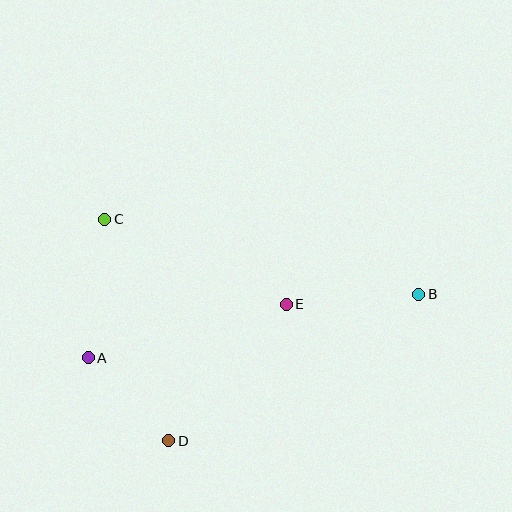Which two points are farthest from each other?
Points A and B are farthest from each other.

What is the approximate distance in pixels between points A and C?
The distance between A and C is approximately 139 pixels.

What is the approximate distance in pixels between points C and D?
The distance between C and D is approximately 230 pixels.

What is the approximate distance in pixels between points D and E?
The distance between D and E is approximately 180 pixels.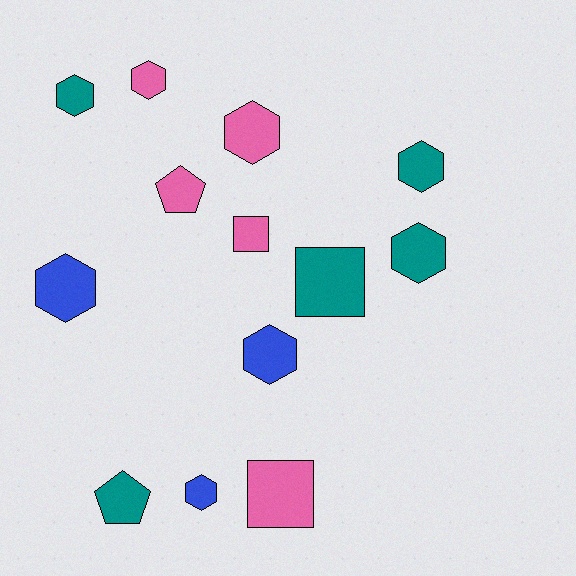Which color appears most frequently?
Teal, with 5 objects.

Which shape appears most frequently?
Hexagon, with 8 objects.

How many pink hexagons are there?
There are 2 pink hexagons.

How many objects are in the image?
There are 13 objects.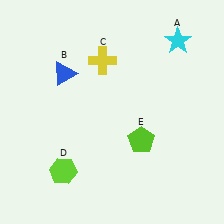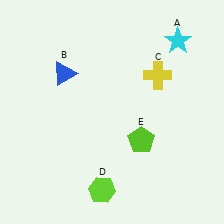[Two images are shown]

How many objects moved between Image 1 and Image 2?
2 objects moved between the two images.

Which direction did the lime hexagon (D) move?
The lime hexagon (D) moved right.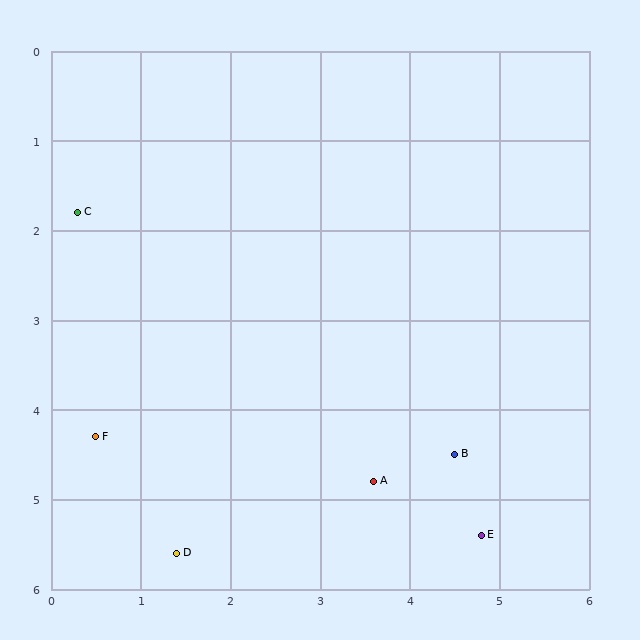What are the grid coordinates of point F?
Point F is at approximately (0.5, 4.3).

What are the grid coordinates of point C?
Point C is at approximately (0.3, 1.8).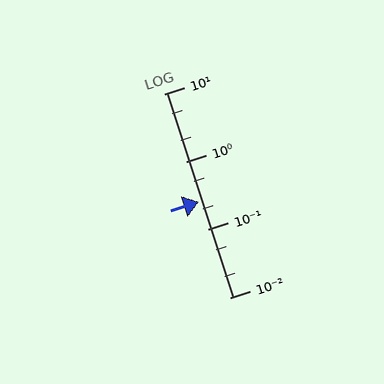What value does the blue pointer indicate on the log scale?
The pointer indicates approximately 0.26.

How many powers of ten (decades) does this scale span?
The scale spans 3 decades, from 0.01 to 10.